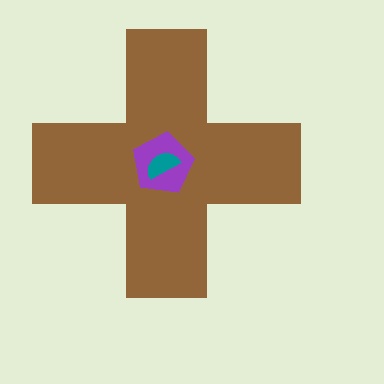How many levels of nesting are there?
3.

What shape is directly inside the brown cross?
The purple pentagon.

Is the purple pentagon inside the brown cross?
Yes.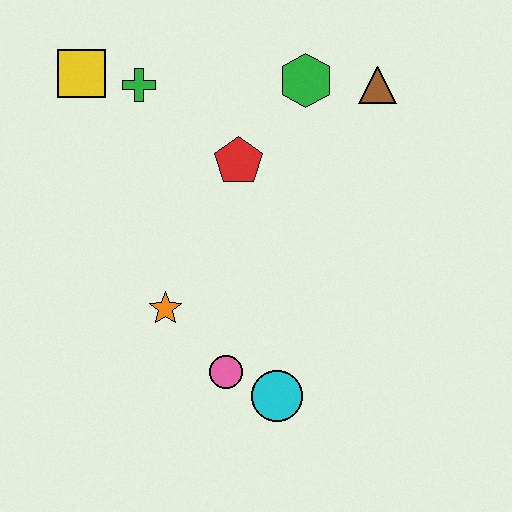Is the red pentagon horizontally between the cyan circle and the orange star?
Yes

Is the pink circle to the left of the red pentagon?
Yes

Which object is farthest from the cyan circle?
The yellow square is farthest from the cyan circle.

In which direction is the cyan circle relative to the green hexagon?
The cyan circle is below the green hexagon.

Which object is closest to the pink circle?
The cyan circle is closest to the pink circle.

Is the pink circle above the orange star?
No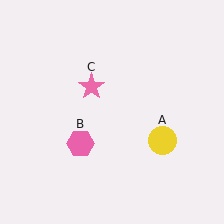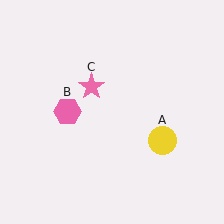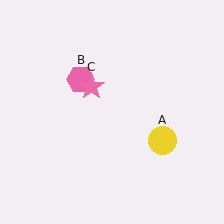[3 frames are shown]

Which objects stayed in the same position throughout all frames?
Yellow circle (object A) and pink star (object C) remained stationary.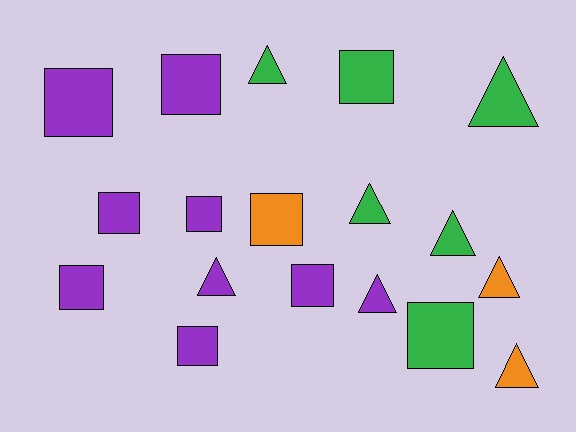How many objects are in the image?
There are 18 objects.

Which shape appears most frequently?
Square, with 10 objects.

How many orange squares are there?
There is 1 orange square.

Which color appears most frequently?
Purple, with 9 objects.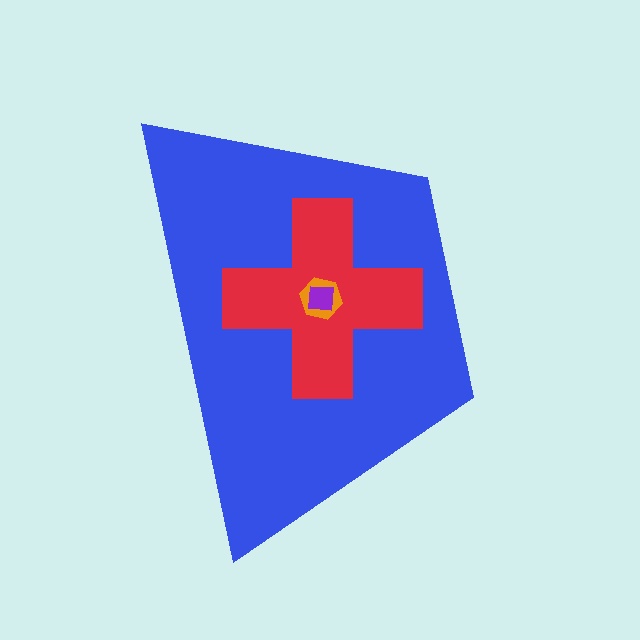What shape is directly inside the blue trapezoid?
The red cross.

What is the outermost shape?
The blue trapezoid.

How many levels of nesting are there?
4.